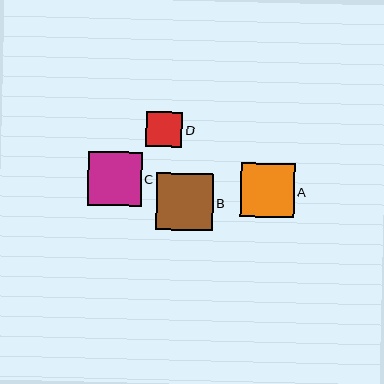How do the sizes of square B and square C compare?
Square B and square C are approximately the same size.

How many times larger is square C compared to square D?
Square C is approximately 1.5 times the size of square D.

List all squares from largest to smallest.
From largest to smallest: B, C, A, D.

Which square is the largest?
Square B is the largest with a size of approximately 57 pixels.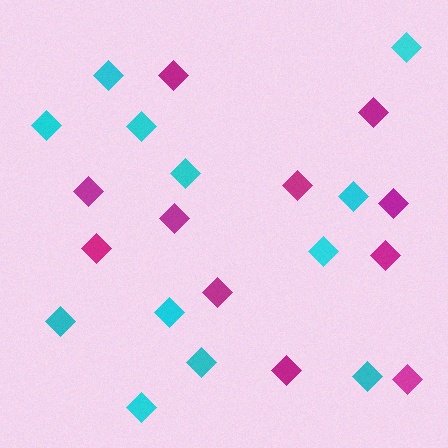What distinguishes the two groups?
There are 2 groups: one group of magenta diamonds (11) and one group of cyan diamonds (12).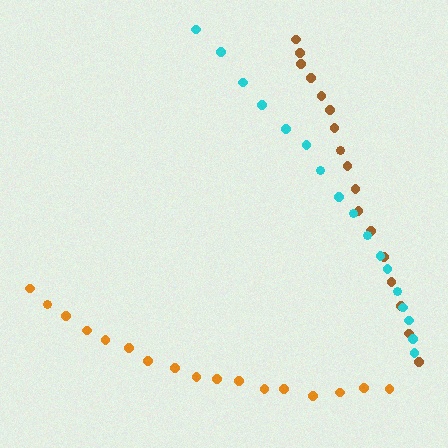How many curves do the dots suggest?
There are 3 distinct paths.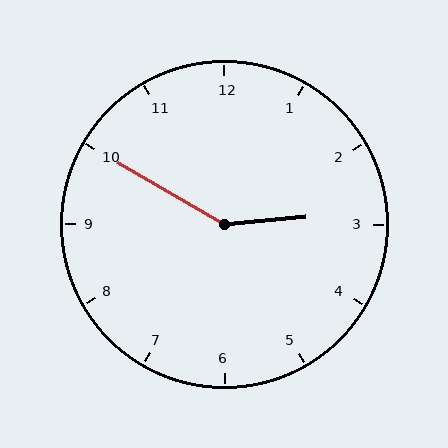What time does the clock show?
2:50.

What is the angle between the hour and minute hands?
Approximately 145 degrees.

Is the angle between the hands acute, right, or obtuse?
It is obtuse.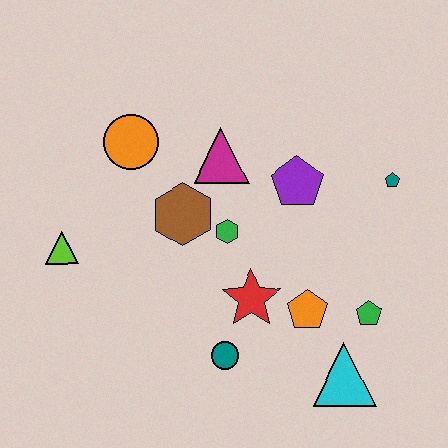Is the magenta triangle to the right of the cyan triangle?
No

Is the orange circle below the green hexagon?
No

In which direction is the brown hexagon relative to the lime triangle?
The brown hexagon is to the right of the lime triangle.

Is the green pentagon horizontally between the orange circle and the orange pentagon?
No